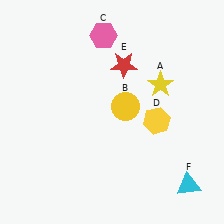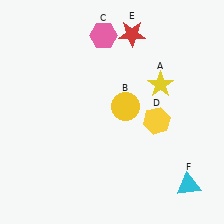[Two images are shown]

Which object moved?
The red star (E) moved up.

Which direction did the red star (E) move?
The red star (E) moved up.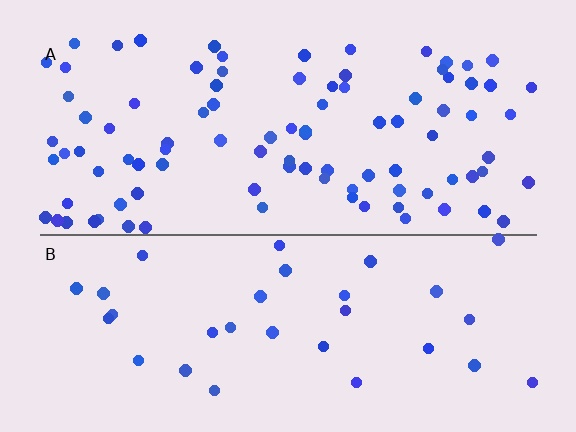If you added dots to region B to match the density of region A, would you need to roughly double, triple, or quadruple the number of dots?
Approximately triple.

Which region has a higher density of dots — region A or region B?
A (the top).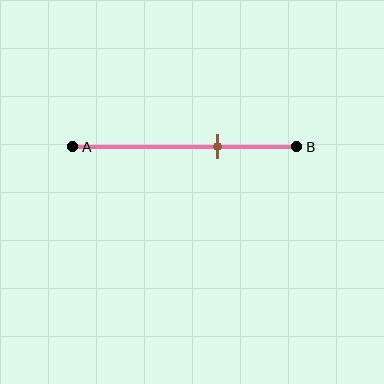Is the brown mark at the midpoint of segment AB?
No, the mark is at about 65% from A, not at the 50% midpoint.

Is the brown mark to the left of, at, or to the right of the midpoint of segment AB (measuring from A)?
The brown mark is to the right of the midpoint of segment AB.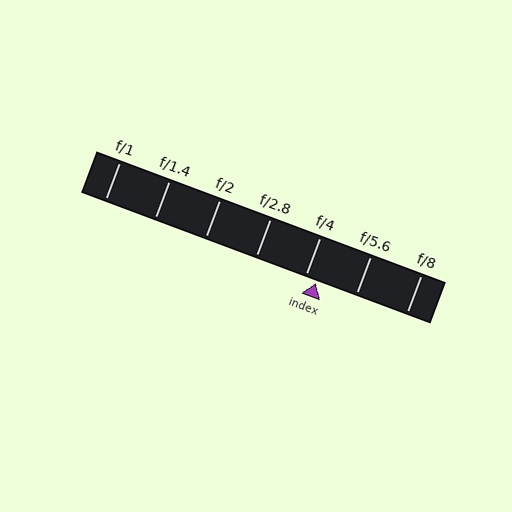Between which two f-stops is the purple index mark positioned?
The index mark is between f/4 and f/5.6.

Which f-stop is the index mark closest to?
The index mark is closest to f/4.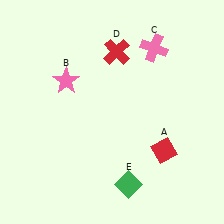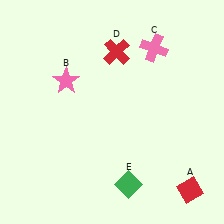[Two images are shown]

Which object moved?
The red diamond (A) moved down.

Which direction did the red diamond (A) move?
The red diamond (A) moved down.